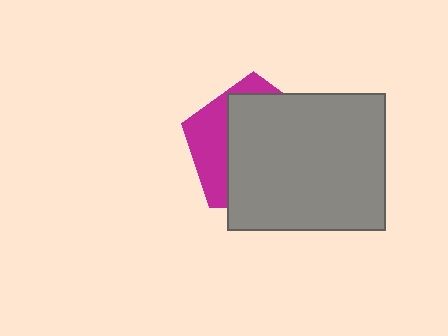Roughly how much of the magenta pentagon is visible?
A small part of it is visible (roughly 31%).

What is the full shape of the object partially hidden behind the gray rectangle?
The partially hidden object is a magenta pentagon.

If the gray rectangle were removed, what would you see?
You would see the complete magenta pentagon.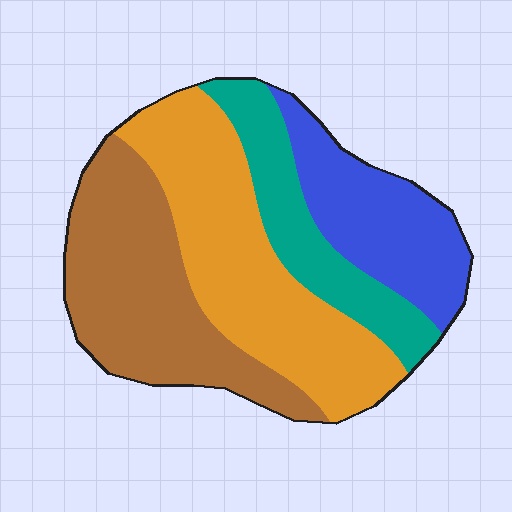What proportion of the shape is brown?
Brown covers 30% of the shape.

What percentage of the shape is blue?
Blue takes up about one fifth (1/5) of the shape.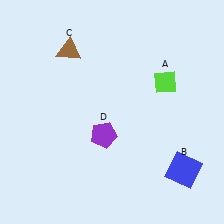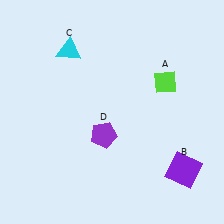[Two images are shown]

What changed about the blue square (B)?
In Image 1, B is blue. In Image 2, it changed to purple.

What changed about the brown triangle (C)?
In Image 1, C is brown. In Image 2, it changed to cyan.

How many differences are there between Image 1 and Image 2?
There are 2 differences between the two images.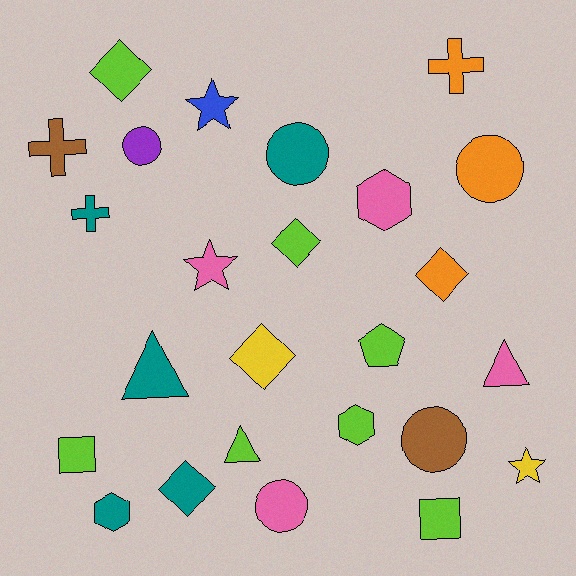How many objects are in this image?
There are 25 objects.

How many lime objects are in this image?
There are 7 lime objects.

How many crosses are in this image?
There are 3 crosses.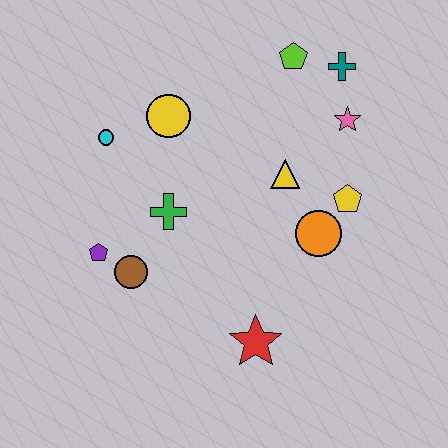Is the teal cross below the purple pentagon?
No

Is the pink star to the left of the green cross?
No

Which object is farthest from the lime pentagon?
The red star is farthest from the lime pentagon.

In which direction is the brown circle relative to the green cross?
The brown circle is below the green cross.